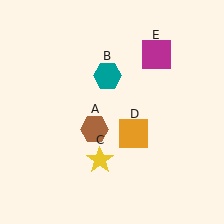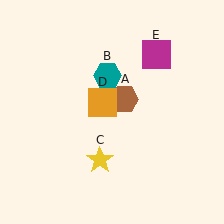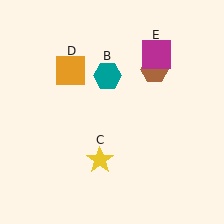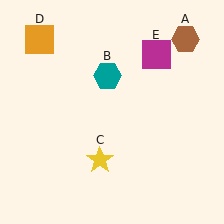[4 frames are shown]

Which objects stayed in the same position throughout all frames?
Teal hexagon (object B) and yellow star (object C) and magenta square (object E) remained stationary.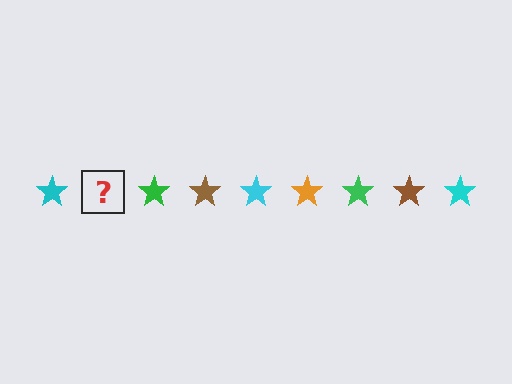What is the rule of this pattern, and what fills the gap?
The rule is that the pattern cycles through cyan, orange, green, brown stars. The gap should be filled with an orange star.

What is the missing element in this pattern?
The missing element is an orange star.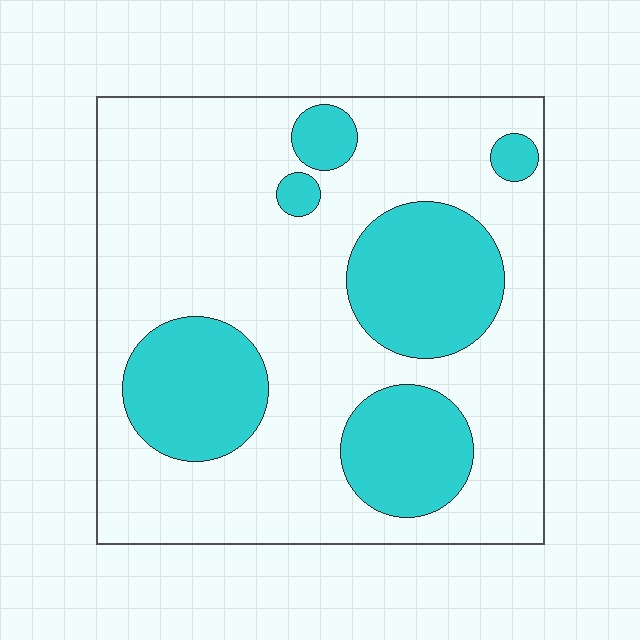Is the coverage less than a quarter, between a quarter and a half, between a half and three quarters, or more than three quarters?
Between a quarter and a half.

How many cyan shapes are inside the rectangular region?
6.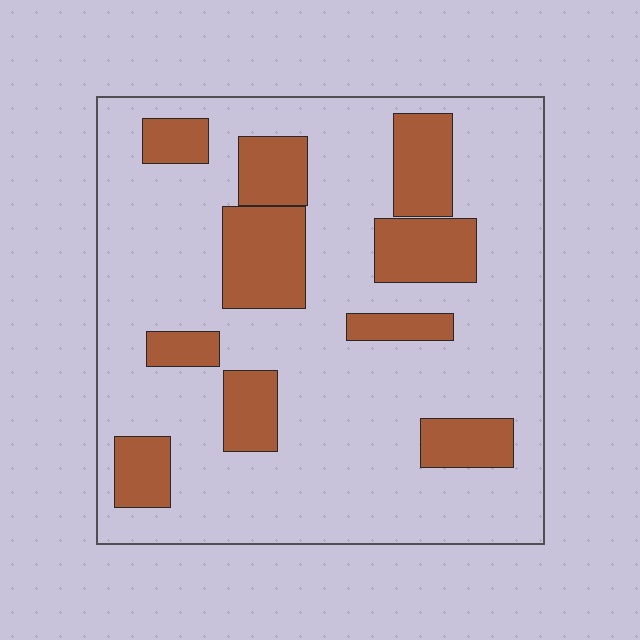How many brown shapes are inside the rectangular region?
10.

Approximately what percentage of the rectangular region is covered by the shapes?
Approximately 25%.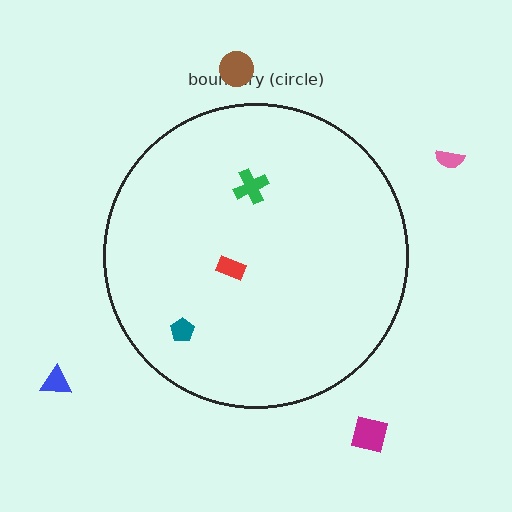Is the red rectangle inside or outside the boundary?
Inside.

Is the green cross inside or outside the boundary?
Inside.